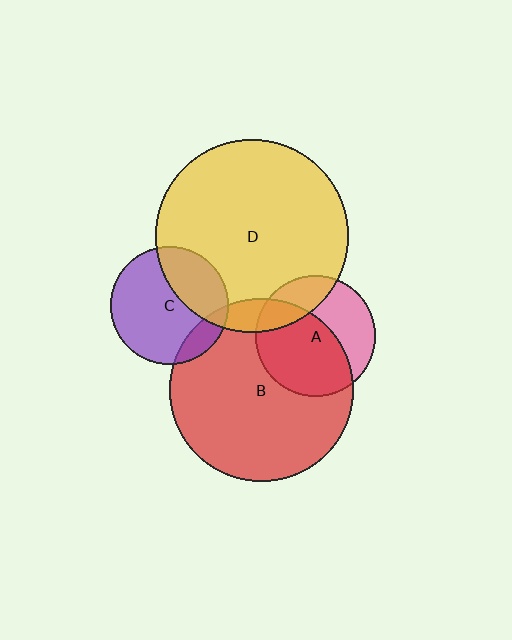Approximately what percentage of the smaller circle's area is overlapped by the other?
Approximately 30%.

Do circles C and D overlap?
Yes.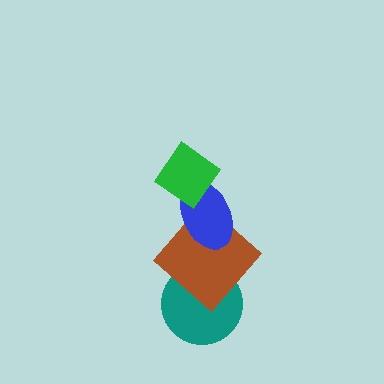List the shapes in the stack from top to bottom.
From top to bottom: the green diamond, the blue ellipse, the brown diamond, the teal circle.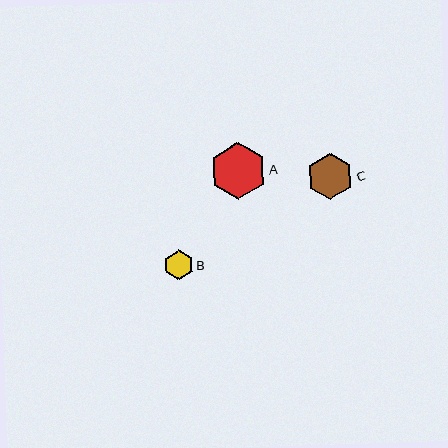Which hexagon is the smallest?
Hexagon B is the smallest with a size of approximately 29 pixels.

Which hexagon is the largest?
Hexagon A is the largest with a size of approximately 57 pixels.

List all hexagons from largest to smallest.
From largest to smallest: A, C, B.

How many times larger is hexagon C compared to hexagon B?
Hexagon C is approximately 1.6 times the size of hexagon B.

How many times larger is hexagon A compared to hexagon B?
Hexagon A is approximately 1.9 times the size of hexagon B.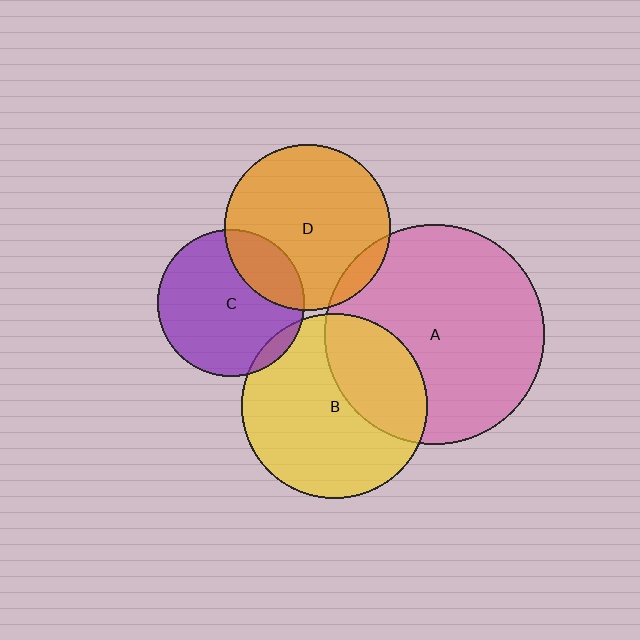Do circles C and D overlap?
Yes.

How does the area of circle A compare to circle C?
Approximately 2.2 times.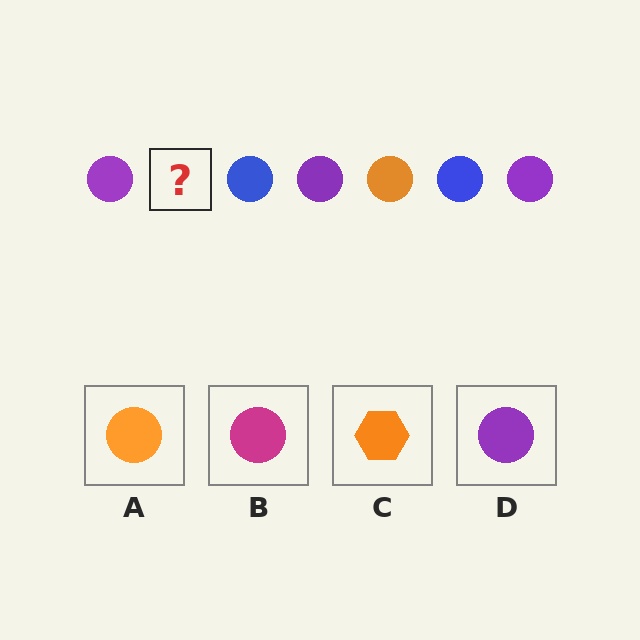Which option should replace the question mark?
Option A.